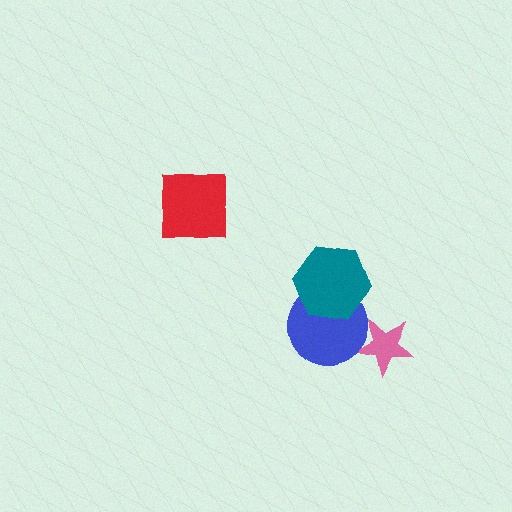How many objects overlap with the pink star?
1 object overlaps with the pink star.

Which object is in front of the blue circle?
The teal hexagon is in front of the blue circle.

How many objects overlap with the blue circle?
2 objects overlap with the blue circle.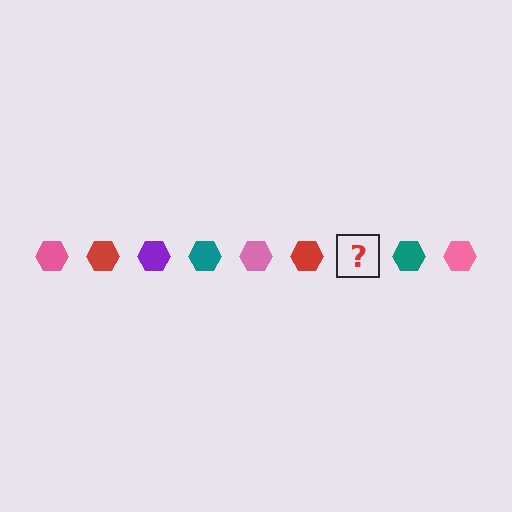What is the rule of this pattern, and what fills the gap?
The rule is that the pattern cycles through pink, red, purple, teal hexagons. The gap should be filled with a purple hexagon.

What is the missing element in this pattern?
The missing element is a purple hexagon.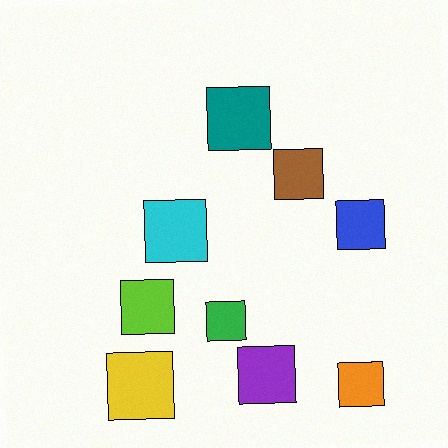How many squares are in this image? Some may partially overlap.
There are 9 squares.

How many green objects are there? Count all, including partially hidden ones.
There is 1 green object.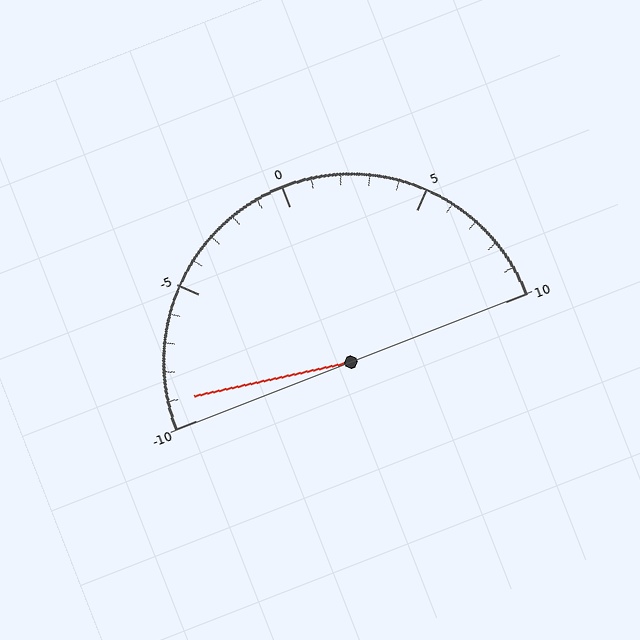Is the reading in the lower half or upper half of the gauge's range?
The reading is in the lower half of the range (-10 to 10).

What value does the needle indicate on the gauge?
The needle indicates approximately -9.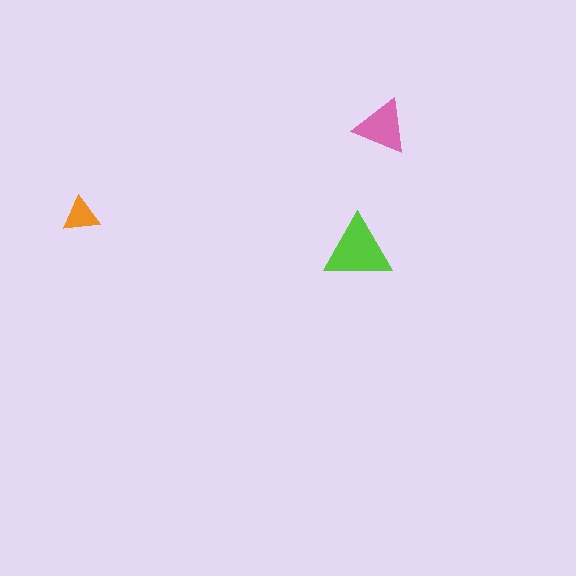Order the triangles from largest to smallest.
the lime one, the pink one, the orange one.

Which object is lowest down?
The lime triangle is bottommost.